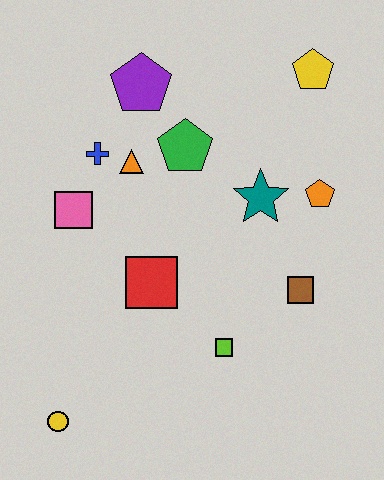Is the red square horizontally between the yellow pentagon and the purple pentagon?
Yes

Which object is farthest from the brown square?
The yellow circle is farthest from the brown square.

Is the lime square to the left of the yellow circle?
No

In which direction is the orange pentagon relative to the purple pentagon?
The orange pentagon is to the right of the purple pentagon.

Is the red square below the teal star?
Yes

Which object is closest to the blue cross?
The orange triangle is closest to the blue cross.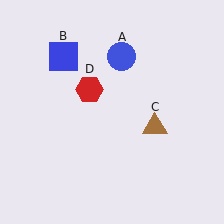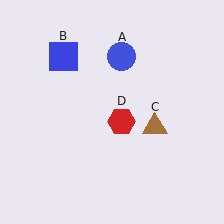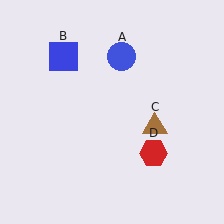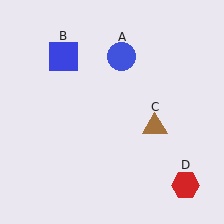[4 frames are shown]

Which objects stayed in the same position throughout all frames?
Blue circle (object A) and blue square (object B) and brown triangle (object C) remained stationary.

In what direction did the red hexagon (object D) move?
The red hexagon (object D) moved down and to the right.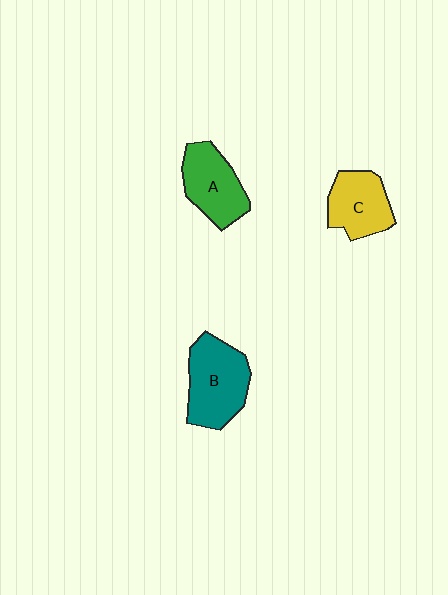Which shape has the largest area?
Shape B (teal).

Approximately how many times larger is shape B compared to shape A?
Approximately 1.2 times.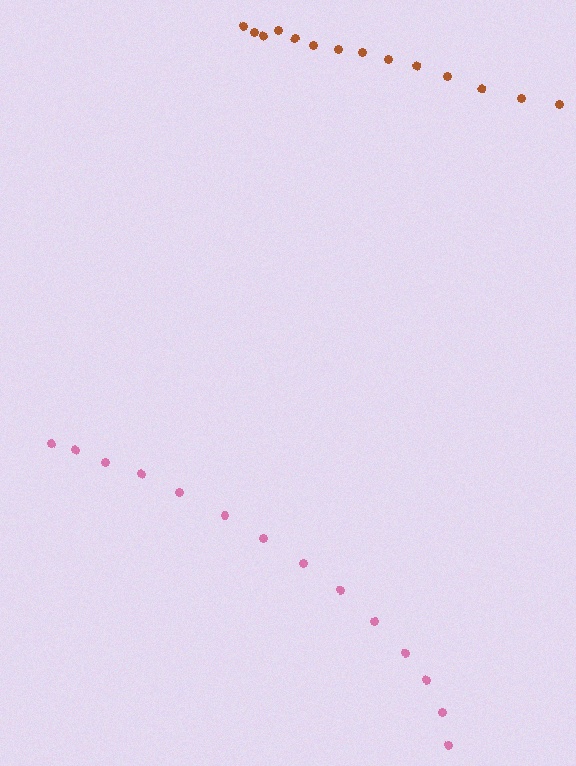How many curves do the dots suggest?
There are 2 distinct paths.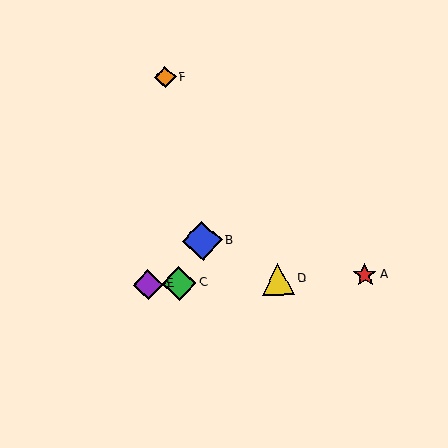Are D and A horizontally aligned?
Yes, both are at y≈279.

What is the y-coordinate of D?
Object D is at y≈279.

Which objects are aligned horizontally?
Objects A, C, D, E are aligned horizontally.